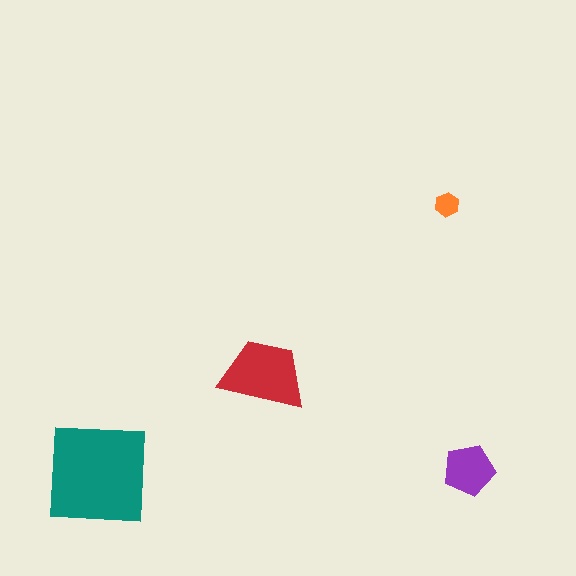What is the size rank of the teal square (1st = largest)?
1st.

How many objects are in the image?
There are 4 objects in the image.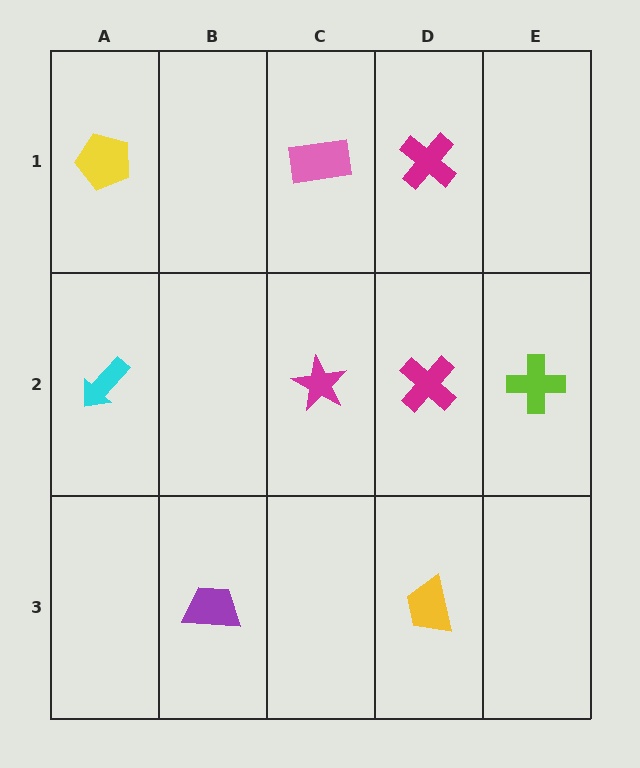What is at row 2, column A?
A cyan arrow.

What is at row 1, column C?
A pink rectangle.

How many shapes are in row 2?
4 shapes.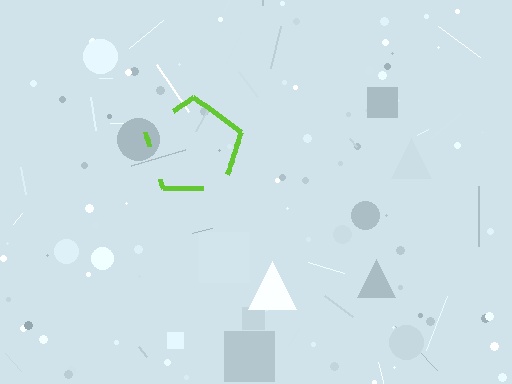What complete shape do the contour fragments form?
The contour fragments form a pentagon.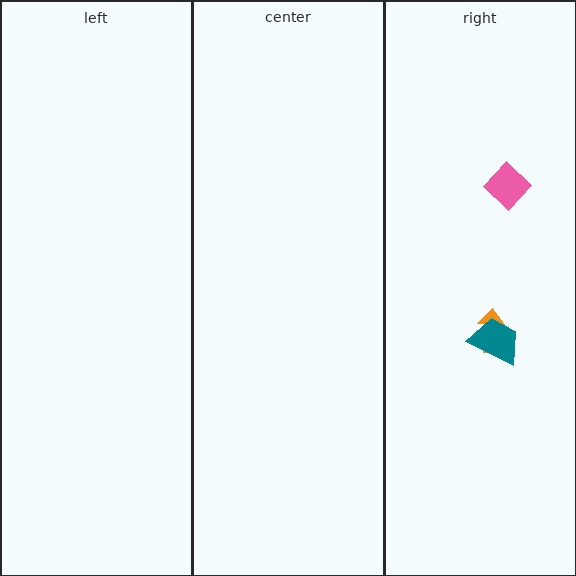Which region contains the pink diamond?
The right region.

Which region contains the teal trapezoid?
The right region.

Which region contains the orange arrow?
The right region.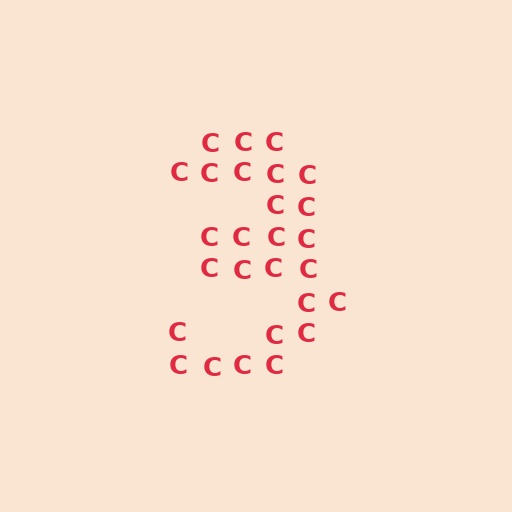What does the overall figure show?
The overall figure shows the digit 3.